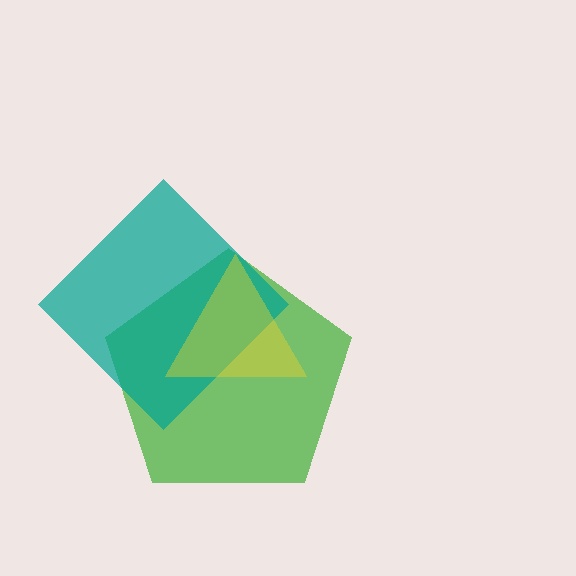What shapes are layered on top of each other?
The layered shapes are: a green pentagon, a teal diamond, a yellow triangle.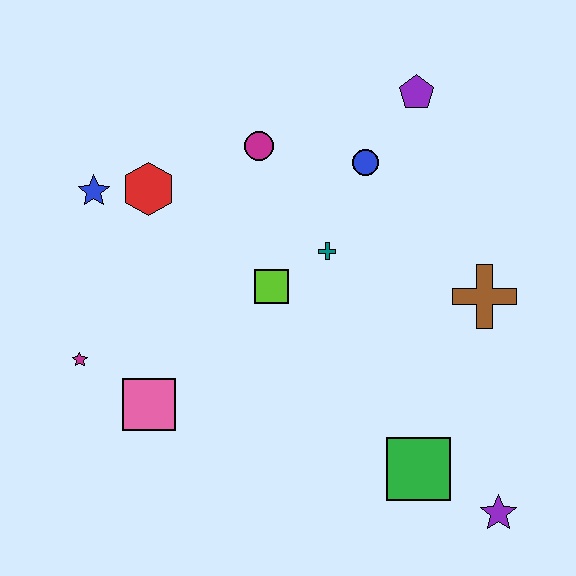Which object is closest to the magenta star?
The pink square is closest to the magenta star.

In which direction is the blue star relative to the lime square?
The blue star is to the left of the lime square.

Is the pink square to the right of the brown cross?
No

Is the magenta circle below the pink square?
No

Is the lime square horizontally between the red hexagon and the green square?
Yes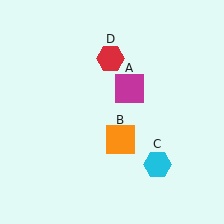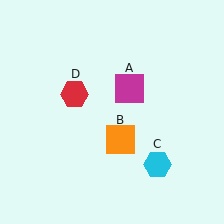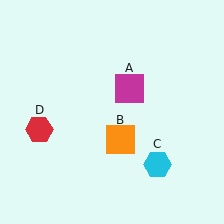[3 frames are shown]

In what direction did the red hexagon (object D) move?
The red hexagon (object D) moved down and to the left.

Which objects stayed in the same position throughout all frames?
Magenta square (object A) and orange square (object B) and cyan hexagon (object C) remained stationary.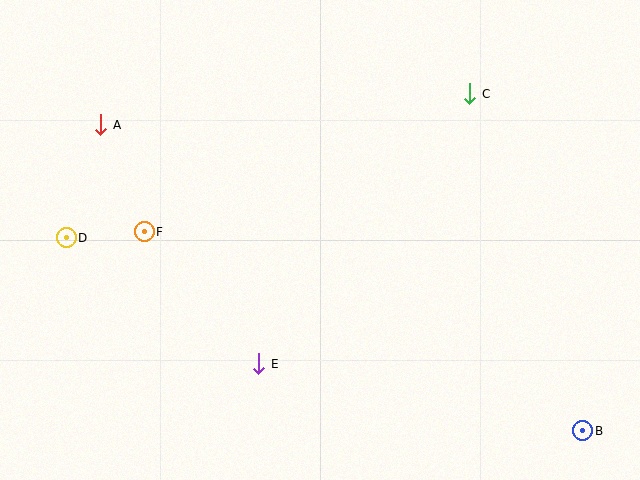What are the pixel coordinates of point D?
Point D is at (66, 238).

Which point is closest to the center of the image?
Point E at (259, 364) is closest to the center.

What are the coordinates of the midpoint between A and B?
The midpoint between A and B is at (342, 278).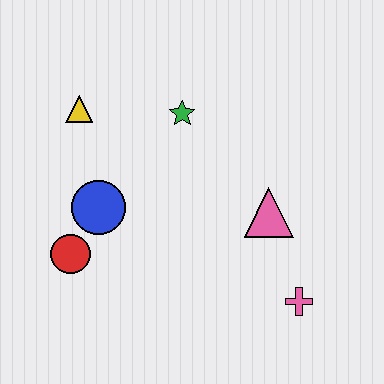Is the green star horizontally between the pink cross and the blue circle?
Yes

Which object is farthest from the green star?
The pink cross is farthest from the green star.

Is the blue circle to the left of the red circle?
No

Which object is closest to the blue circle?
The red circle is closest to the blue circle.